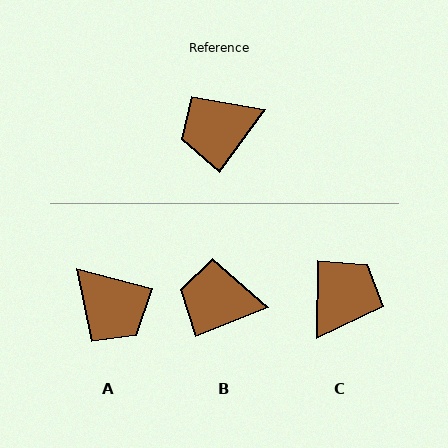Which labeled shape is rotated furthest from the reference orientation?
C, about 145 degrees away.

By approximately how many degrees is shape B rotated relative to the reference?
Approximately 32 degrees clockwise.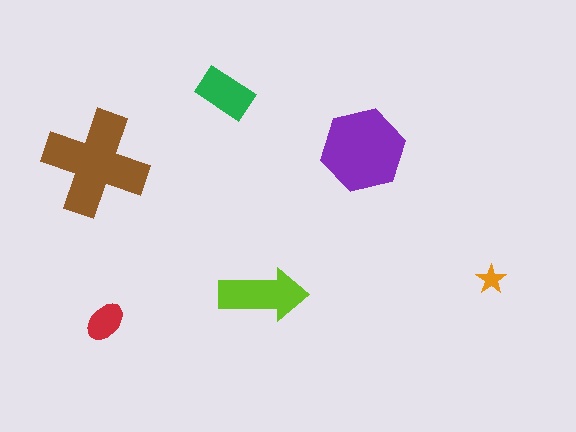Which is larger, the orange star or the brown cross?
The brown cross.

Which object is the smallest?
The orange star.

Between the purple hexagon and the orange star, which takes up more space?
The purple hexagon.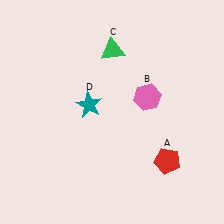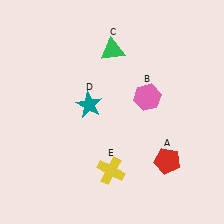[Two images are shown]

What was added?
A yellow cross (E) was added in Image 2.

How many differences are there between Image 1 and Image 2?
There is 1 difference between the two images.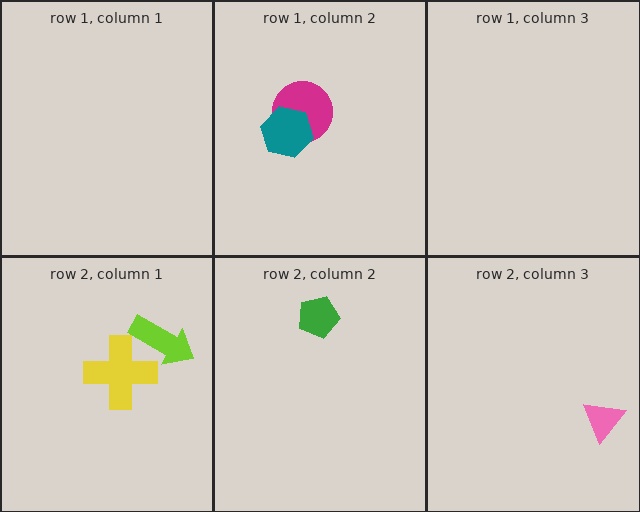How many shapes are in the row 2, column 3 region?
1.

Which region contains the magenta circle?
The row 1, column 2 region.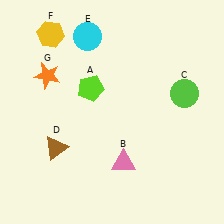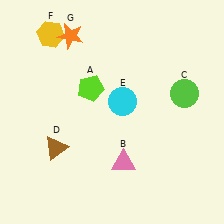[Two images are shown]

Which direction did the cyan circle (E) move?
The cyan circle (E) moved down.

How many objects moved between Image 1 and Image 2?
2 objects moved between the two images.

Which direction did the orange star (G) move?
The orange star (G) moved up.